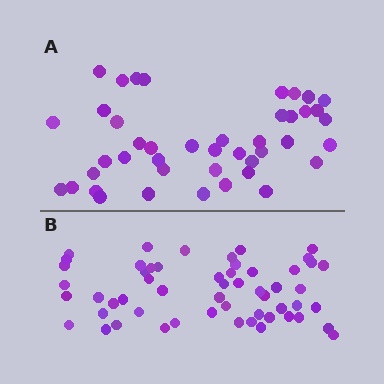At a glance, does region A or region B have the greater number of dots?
Region B (the bottom region) has more dots.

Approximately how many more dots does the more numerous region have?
Region B has roughly 12 or so more dots than region A.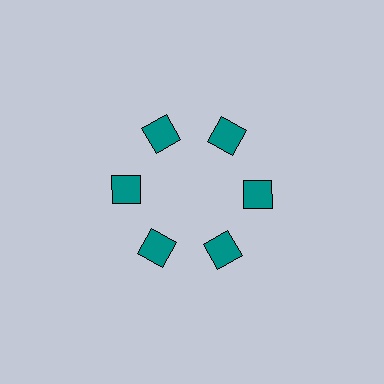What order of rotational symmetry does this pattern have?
This pattern has 6-fold rotational symmetry.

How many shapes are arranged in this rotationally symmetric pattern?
There are 6 shapes, arranged in 6 groups of 1.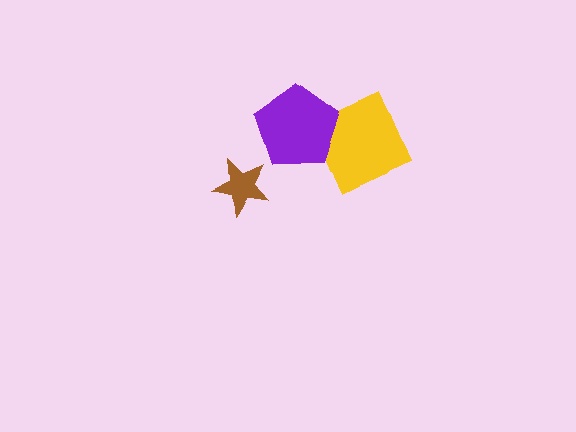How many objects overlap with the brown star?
0 objects overlap with the brown star.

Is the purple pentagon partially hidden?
No, no other shape covers it.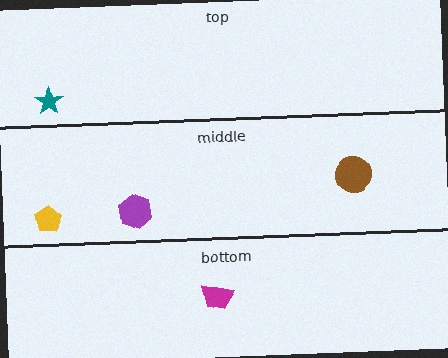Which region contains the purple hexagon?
The middle region.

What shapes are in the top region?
The teal star.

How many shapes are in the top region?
1.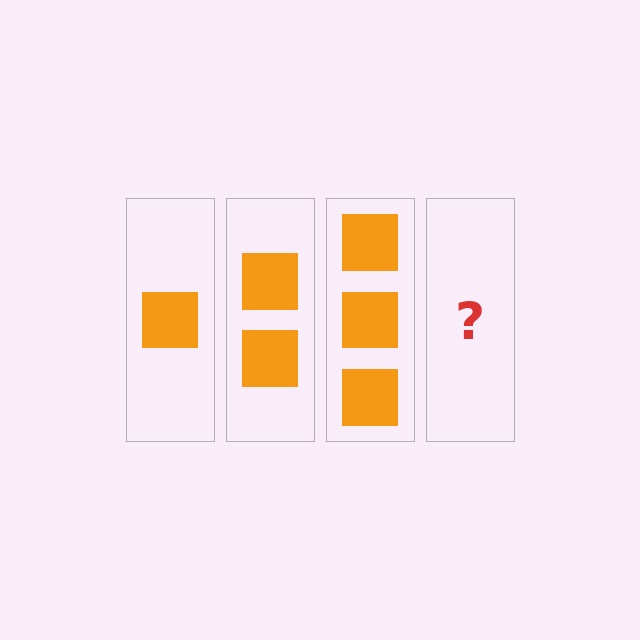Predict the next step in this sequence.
The next step is 4 squares.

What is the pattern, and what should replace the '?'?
The pattern is that each step adds one more square. The '?' should be 4 squares.